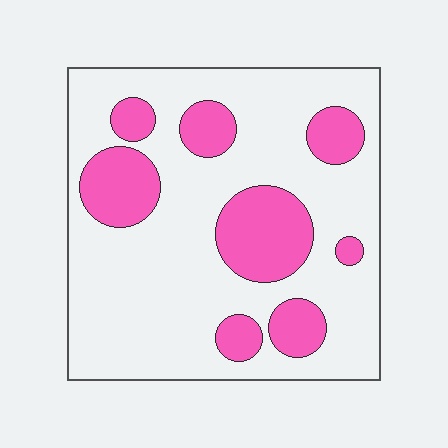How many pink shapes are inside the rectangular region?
8.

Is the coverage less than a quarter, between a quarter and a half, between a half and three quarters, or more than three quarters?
Between a quarter and a half.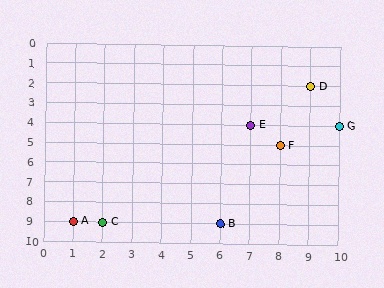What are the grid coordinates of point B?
Point B is at grid coordinates (6, 9).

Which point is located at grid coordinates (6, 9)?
Point B is at (6, 9).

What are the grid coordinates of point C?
Point C is at grid coordinates (2, 9).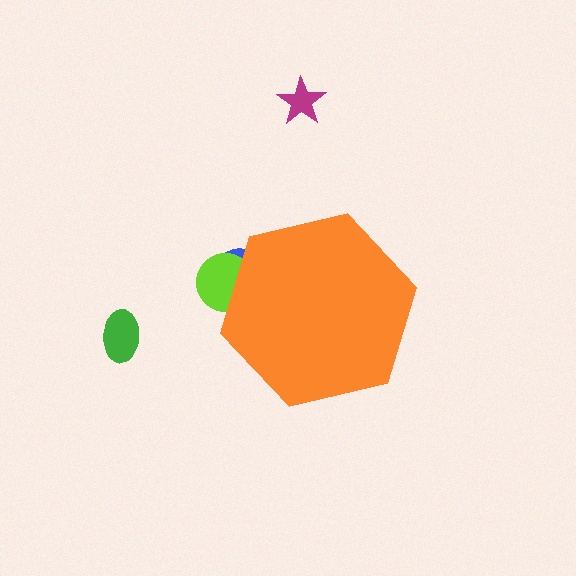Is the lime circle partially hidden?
Yes, the lime circle is partially hidden behind the orange hexagon.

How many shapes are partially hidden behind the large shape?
2 shapes are partially hidden.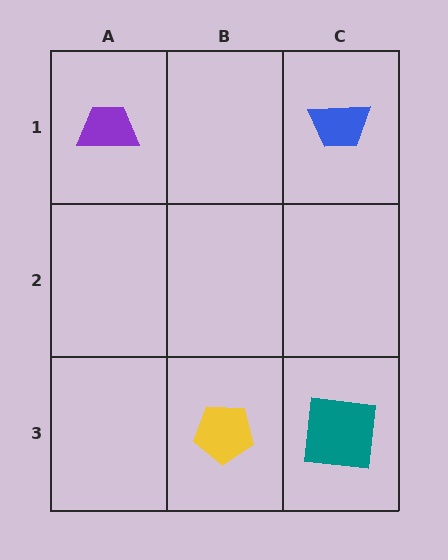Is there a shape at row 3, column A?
No, that cell is empty.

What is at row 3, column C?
A teal square.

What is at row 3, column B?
A yellow pentagon.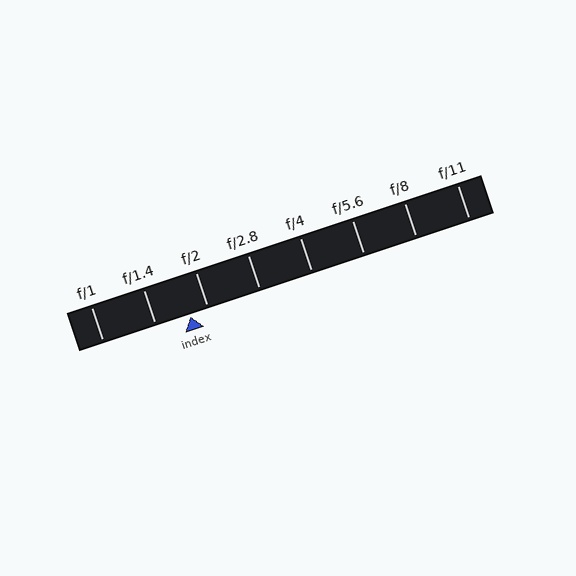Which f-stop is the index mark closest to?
The index mark is closest to f/2.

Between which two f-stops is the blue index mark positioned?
The index mark is between f/1.4 and f/2.